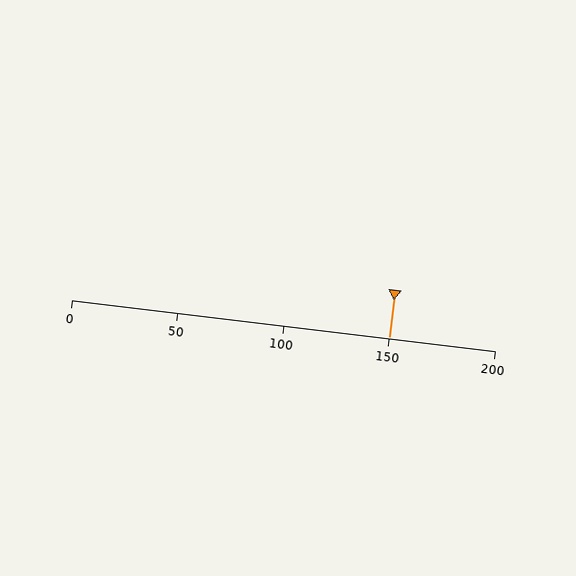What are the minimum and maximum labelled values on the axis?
The axis runs from 0 to 200.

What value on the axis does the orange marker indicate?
The marker indicates approximately 150.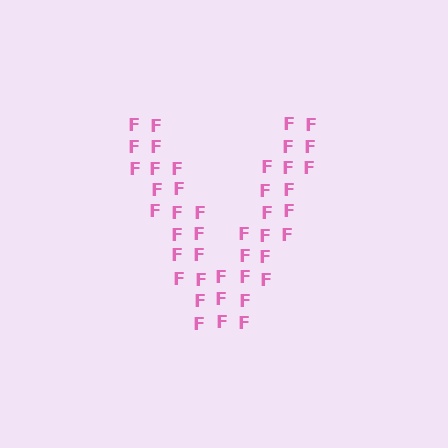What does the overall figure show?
The overall figure shows the letter V.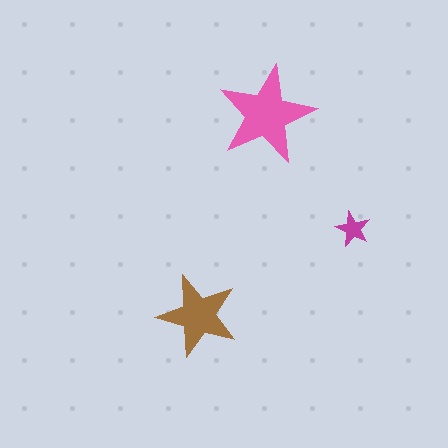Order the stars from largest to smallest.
the pink one, the brown one, the magenta one.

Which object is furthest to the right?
The magenta star is rightmost.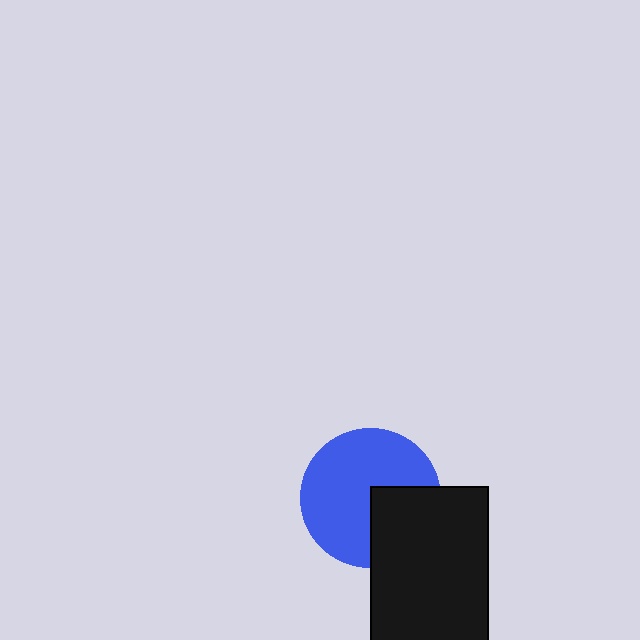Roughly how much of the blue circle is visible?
Most of it is visible (roughly 69%).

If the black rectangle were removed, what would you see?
You would see the complete blue circle.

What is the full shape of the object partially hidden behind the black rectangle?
The partially hidden object is a blue circle.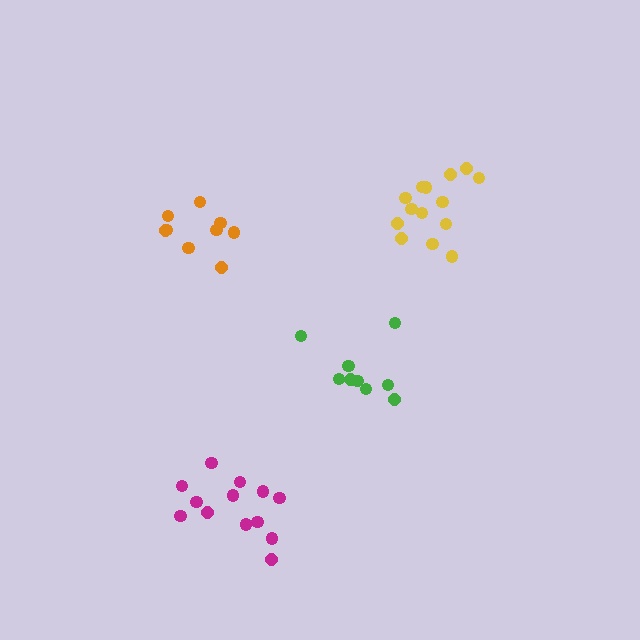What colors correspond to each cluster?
The clusters are colored: orange, green, magenta, yellow.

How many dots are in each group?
Group 1: 9 dots, Group 2: 9 dots, Group 3: 13 dots, Group 4: 14 dots (45 total).